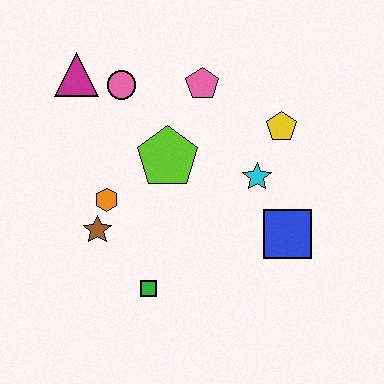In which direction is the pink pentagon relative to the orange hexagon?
The pink pentagon is above the orange hexagon.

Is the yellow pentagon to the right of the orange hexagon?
Yes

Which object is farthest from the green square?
The magenta triangle is farthest from the green square.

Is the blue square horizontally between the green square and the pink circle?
No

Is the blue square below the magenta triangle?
Yes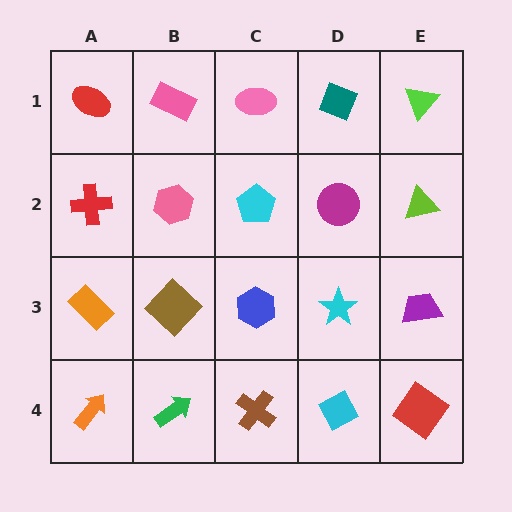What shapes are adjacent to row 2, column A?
A red ellipse (row 1, column A), an orange rectangle (row 3, column A), a pink hexagon (row 2, column B).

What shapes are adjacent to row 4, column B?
A brown diamond (row 3, column B), an orange arrow (row 4, column A), a brown cross (row 4, column C).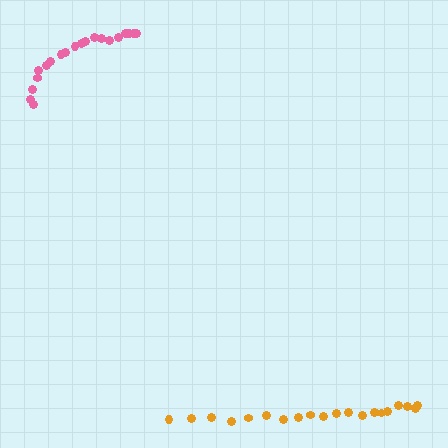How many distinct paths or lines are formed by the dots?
There are 2 distinct paths.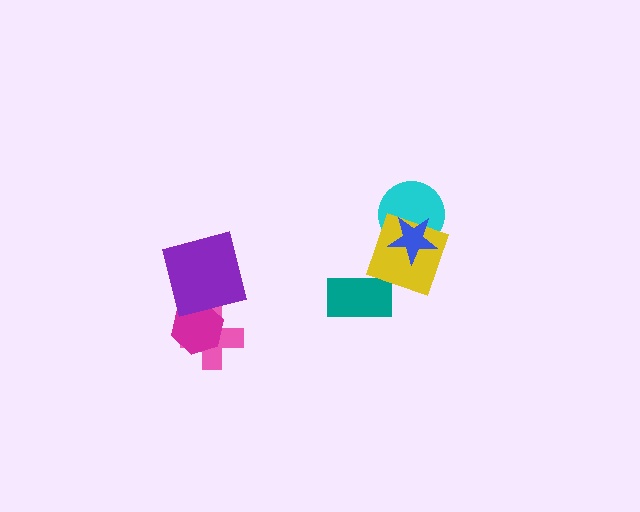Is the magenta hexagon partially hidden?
Yes, it is partially covered by another shape.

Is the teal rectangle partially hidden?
Yes, it is partially covered by another shape.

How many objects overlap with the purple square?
2 objects overlap with the purple square.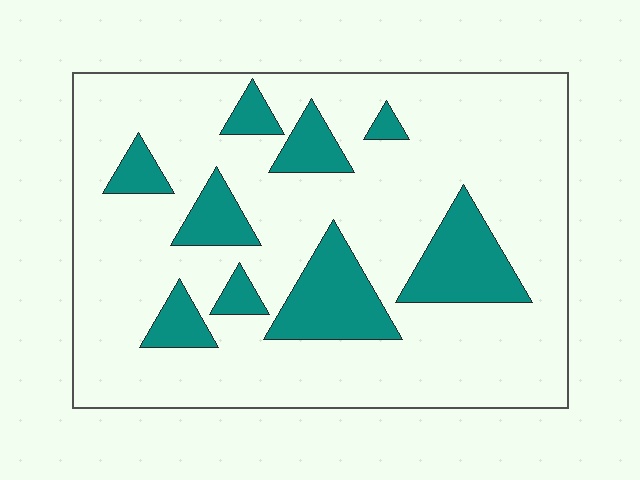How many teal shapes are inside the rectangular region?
9.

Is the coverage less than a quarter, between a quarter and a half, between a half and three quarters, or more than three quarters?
Less than a quarter.